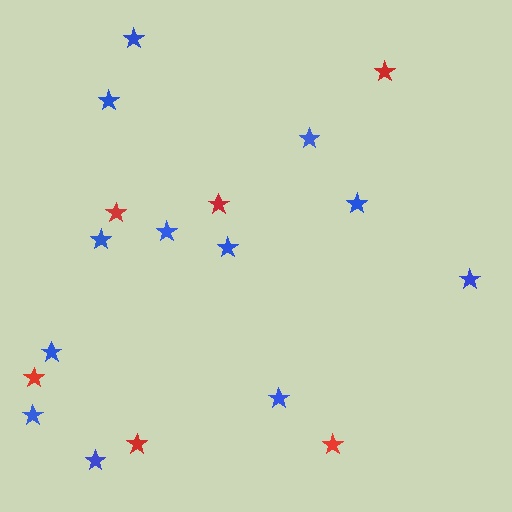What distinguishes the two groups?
There are 2 groups: one group of blue stars (12) and one group of red stars (6).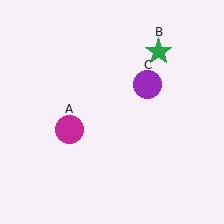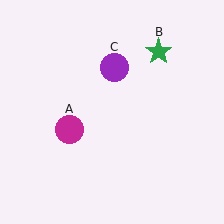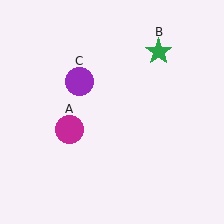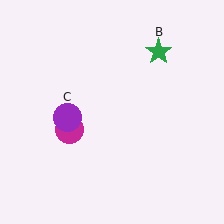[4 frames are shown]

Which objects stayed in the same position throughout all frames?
Magenta circle (object A) and green star (object B) remained stationary.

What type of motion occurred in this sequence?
The purple circle (object C) rotated counterclockwise around the center of the scene.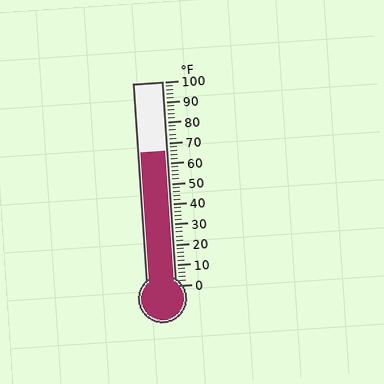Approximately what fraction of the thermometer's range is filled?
The thermometer is filled to approximately 65% of its range.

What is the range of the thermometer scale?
The thermometer scale ranges from 0°F to 100°F.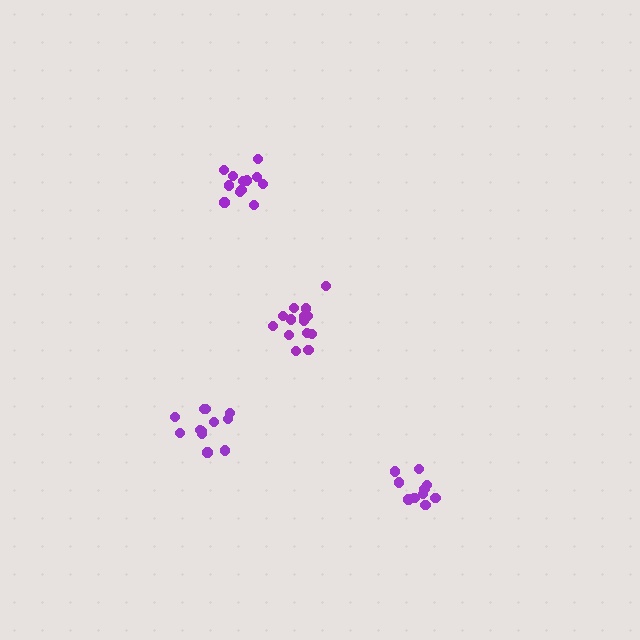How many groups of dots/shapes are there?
There are 4 groups.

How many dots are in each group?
Group 1: 12 dots, Group 2: 14 dots, Group 3: 10 dots, Group 4: 12 dots (48 total).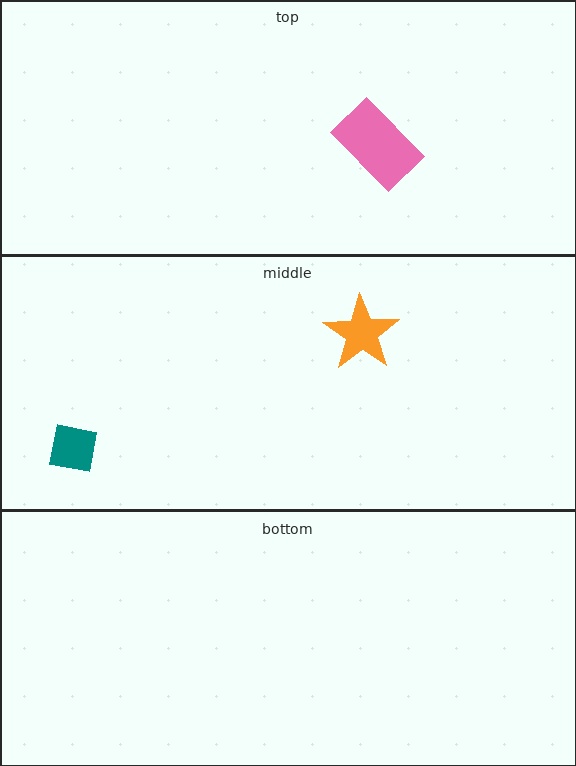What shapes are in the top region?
The pink rectangle.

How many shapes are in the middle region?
2.